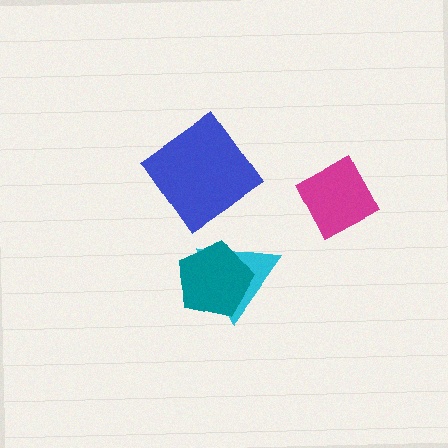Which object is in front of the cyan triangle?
The teal pentagon is in front of the cyan triangle.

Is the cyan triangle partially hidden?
Yes, it is partially covered by another shape.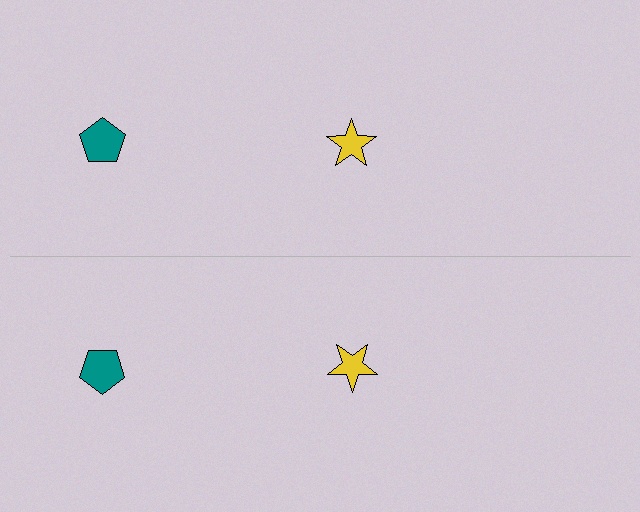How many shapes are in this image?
There are 4 shapes in this image.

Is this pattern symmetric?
Yes, this pattern has bilateral (reflection) symmetry.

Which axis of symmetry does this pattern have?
The pattern has a horizontal axis of symmetry running through the center of the image.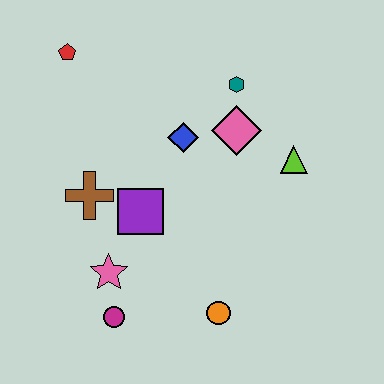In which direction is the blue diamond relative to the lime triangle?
The blue diamond is to the left of the lime triangle.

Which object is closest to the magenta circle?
The pink star is closest to the magenta circle.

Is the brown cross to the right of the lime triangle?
No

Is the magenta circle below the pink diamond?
Yes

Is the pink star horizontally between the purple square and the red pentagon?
Yes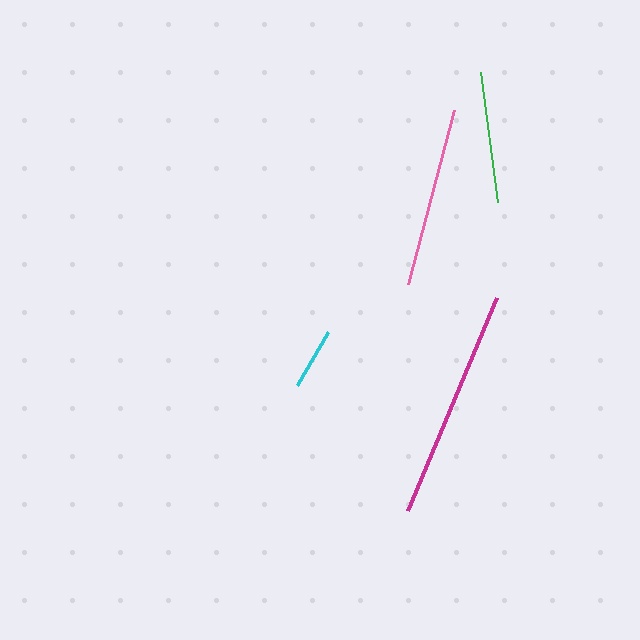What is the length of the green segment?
The green segment is approximately 131 pixels long.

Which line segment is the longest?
The magenta line is the longest at approximately 231 pixels.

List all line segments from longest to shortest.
From longest to shortest: magenta, pink, green, cyan.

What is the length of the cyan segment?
The cyan segment is approximately 62 pixels long.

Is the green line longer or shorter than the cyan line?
The green line is longer than the cyan line.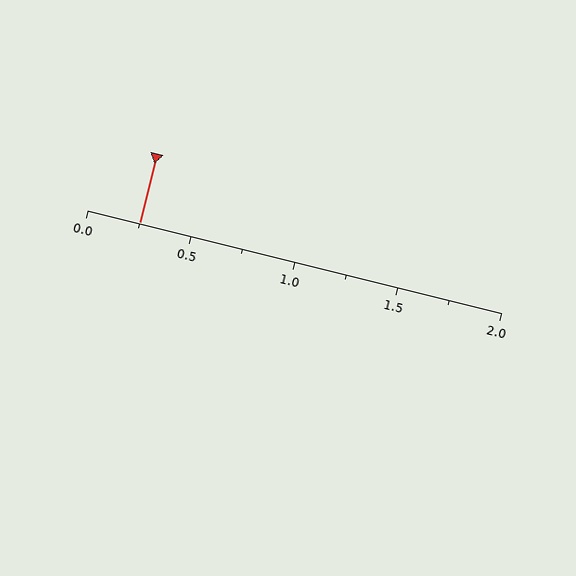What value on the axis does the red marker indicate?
The marker indicates approximately 0.25.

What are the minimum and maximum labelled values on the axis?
The axis runs from 0.0 to 2.0.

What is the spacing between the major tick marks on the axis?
The major ticks are spaced 0.5 apart.